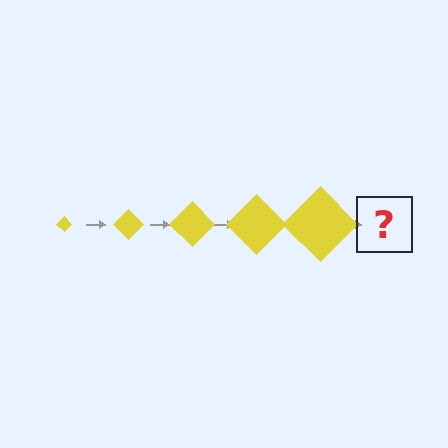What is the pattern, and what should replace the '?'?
The pattern is that the diamond gets progressively larger each step. The '?' should be a yellow diamond, larger than the previous one.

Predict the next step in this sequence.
The next step is a yellow diamond, larger than the previous one.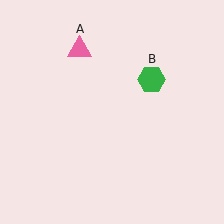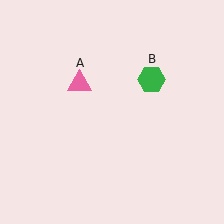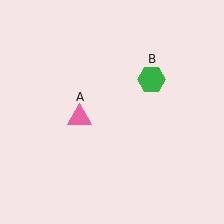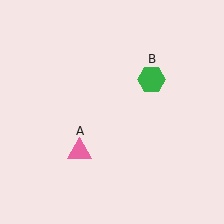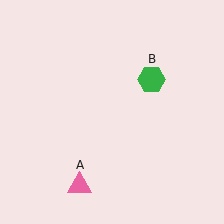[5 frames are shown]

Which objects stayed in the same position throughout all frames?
Green hexagon (object B) remained stationary.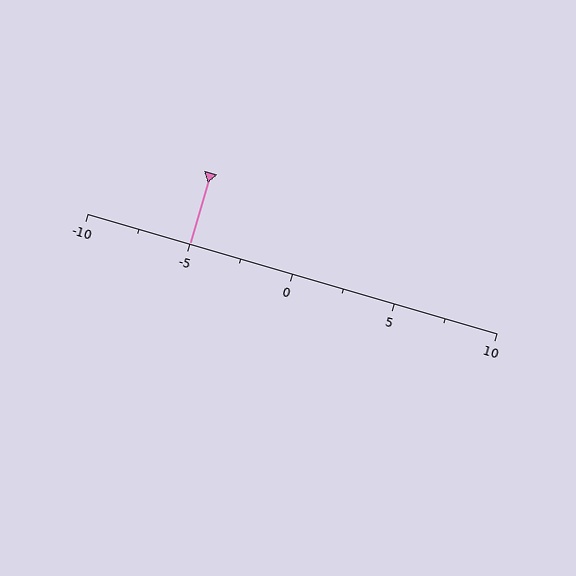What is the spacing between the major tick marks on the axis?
The major ticks are spaced 5 apart.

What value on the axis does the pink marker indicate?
The marker indicates approximately -5.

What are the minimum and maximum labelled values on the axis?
The axis runs from -10 to 10.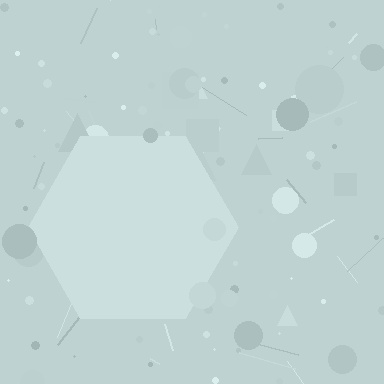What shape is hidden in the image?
A hexagon is hidden in the image.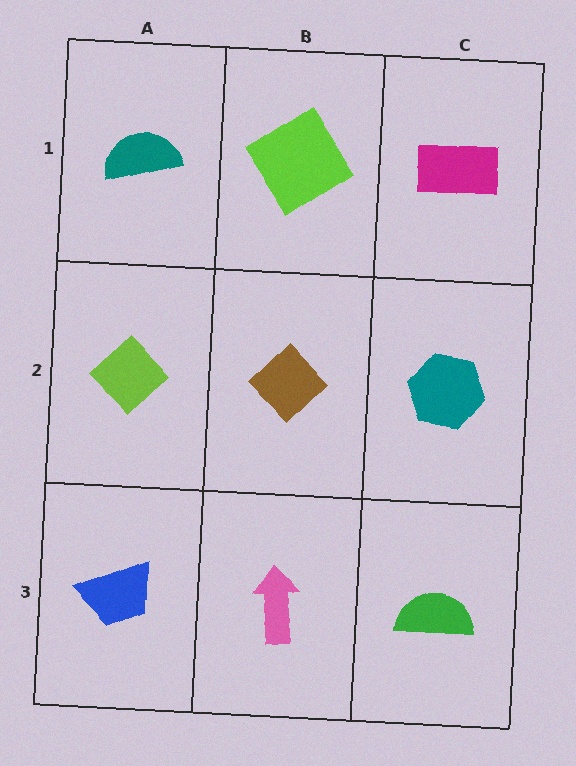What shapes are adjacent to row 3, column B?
A brown diamond (row 2, column B), a blue trapezoid (row 3, column A), a green semicircle (row 3, column C).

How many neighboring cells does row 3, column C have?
2.